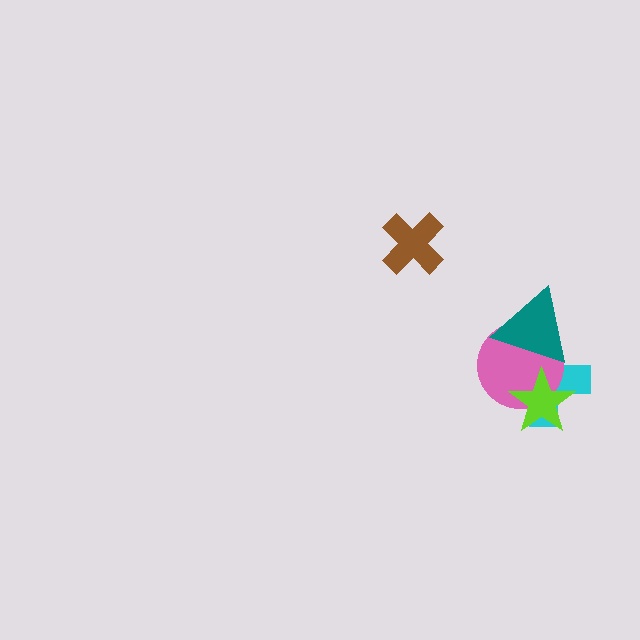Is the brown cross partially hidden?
No, no other shape covers it.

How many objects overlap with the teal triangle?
2 objects overlap with the teal triangle.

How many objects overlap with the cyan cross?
3 objects overlap with the cyan cross.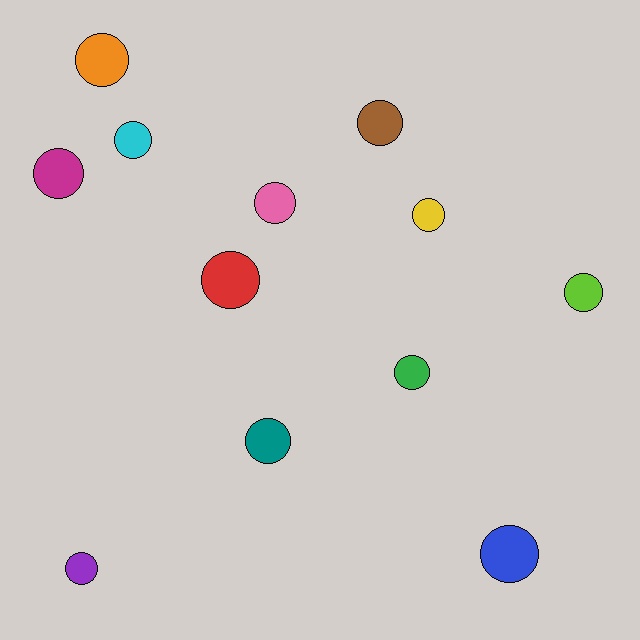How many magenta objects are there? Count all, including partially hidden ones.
There is 1 magenta object.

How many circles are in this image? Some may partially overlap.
There are 12 circles.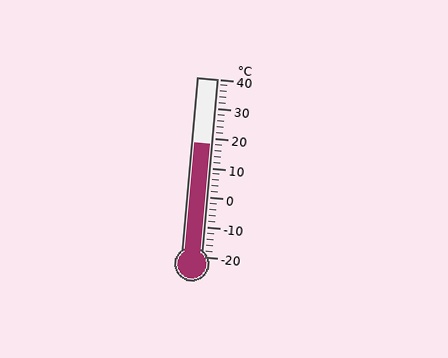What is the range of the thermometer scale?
The thermometer scale ranges from -20°C to 40°C.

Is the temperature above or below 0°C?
The temperature is above 0°C.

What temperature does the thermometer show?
The thermometer shows approximately 18°C.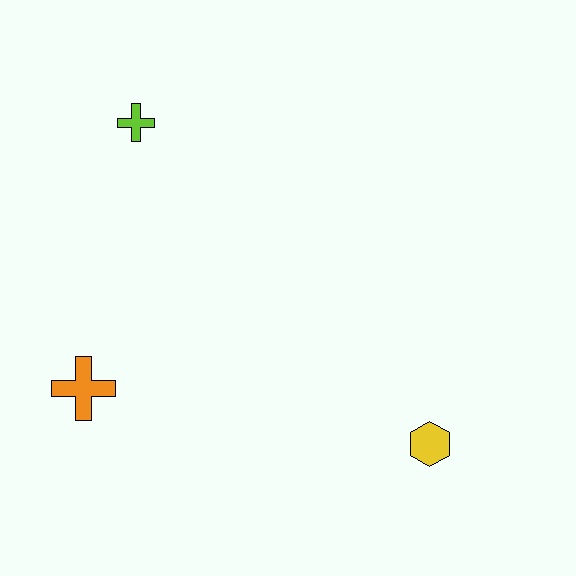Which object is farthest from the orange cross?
The yellow hexagon is farthest from the orange cross.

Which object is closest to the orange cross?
The lime cross is closest to the orange cross.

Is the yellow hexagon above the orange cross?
No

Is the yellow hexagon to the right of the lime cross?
Yes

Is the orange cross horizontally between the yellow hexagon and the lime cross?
No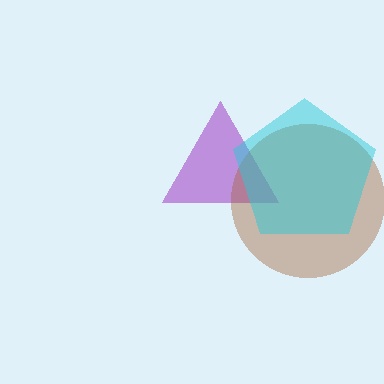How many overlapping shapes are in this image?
There are 3 overlapping shapes in the image.